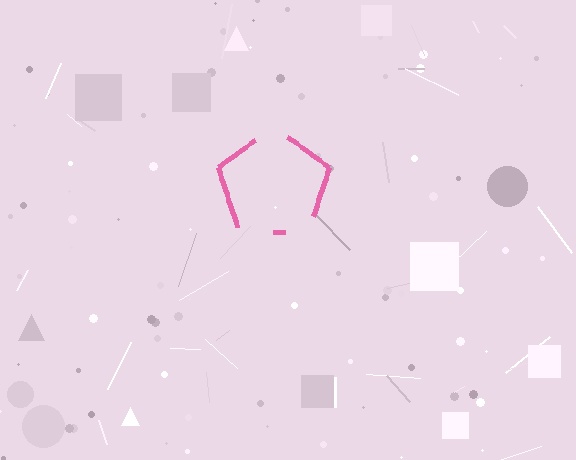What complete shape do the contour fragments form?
The contour fragments form a pentagon.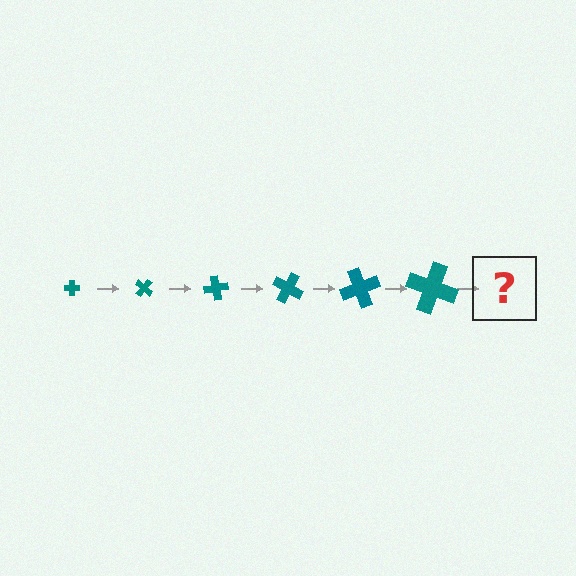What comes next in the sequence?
The next element should be a cross, larger than the previous one and rotated 240 degrees from the start.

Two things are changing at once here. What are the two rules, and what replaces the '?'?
The two rules are that the cross grows larger each step and it rotates 40 degrees each step. The '?' should be a cross, larger than the previous one and rotated 240 degrees from the start.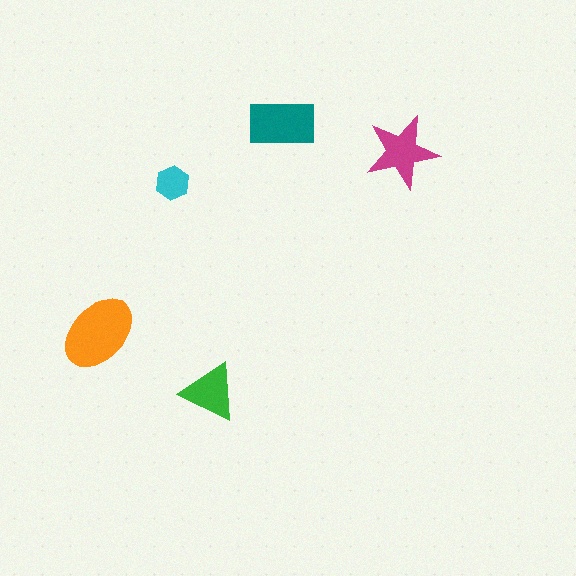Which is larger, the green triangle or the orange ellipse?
The orange ellipse.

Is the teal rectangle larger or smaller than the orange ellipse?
Smaller.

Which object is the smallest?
The cyan hexagon.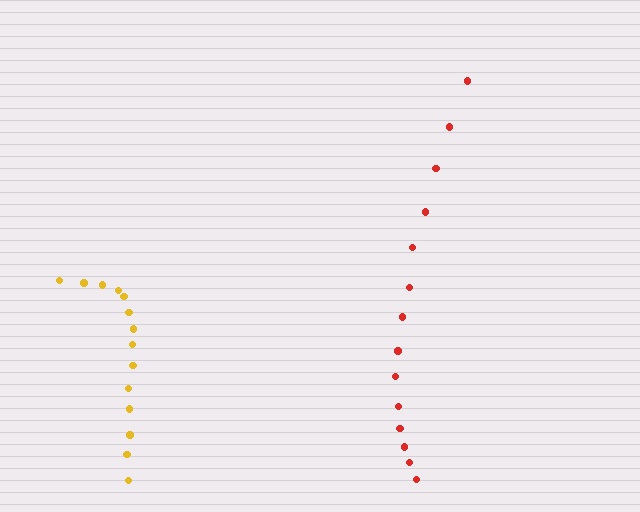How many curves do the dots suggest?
There are 2 distinct paths.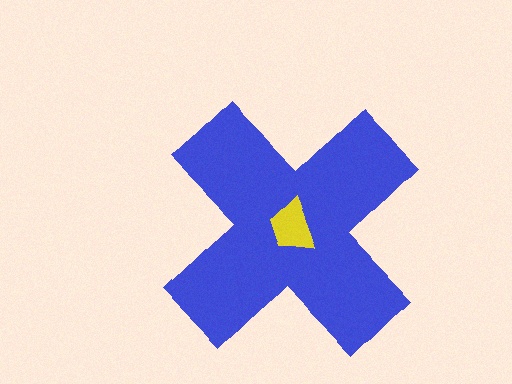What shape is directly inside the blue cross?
The yellow trapezoid.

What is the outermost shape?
The blue cross.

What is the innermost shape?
The yellow trapezoid.